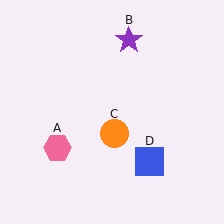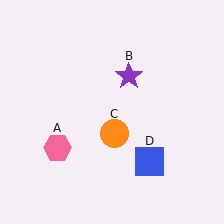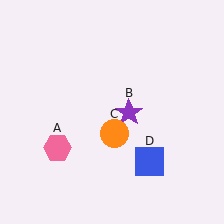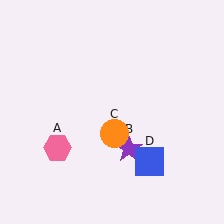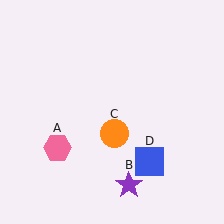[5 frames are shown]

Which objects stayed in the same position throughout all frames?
Pink hexagon (object A) and orange circle (object C) and blue square (object D) remained stationary.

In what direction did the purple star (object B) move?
The purple star (object B) moved down.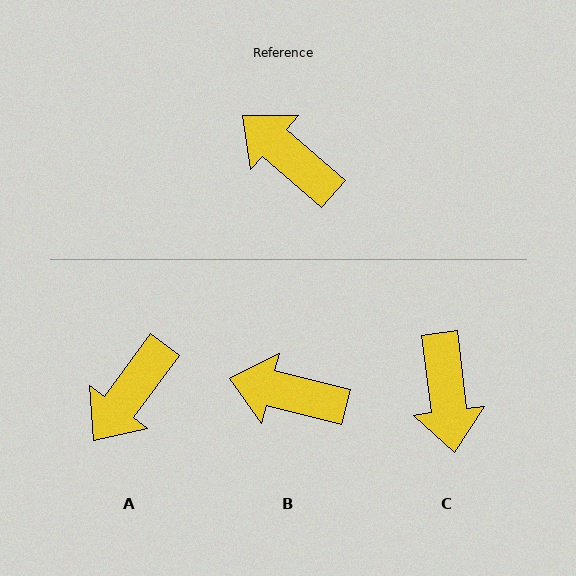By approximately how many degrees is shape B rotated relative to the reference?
Approximately 27 degrees counter-clockwise.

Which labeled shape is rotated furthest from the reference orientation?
C, about 138 degrees away.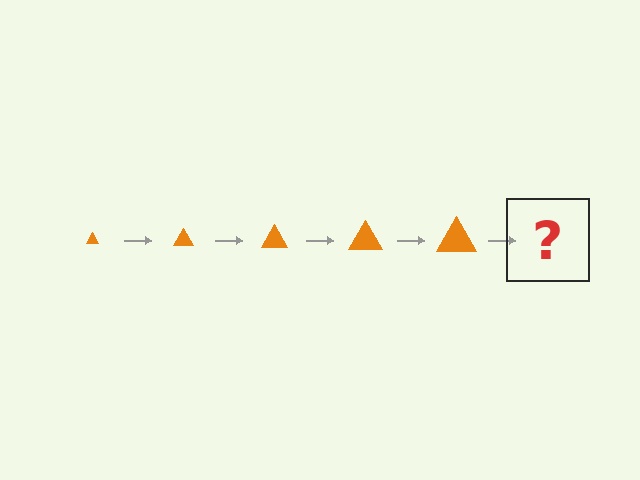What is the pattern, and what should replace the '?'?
The pattern is that the triangle gets progressively larger each step. The '?' should be an orange triangle, larger than the previous one.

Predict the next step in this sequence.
The next step is an orange triangle, larger than the previous one.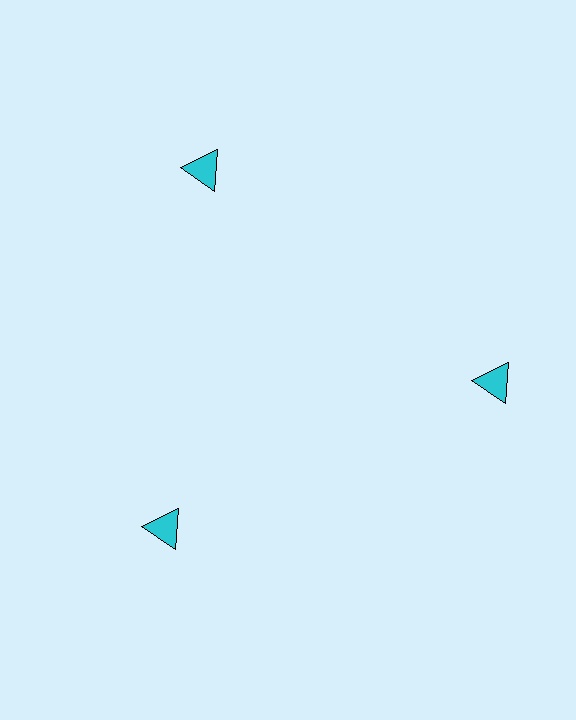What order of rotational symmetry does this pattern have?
This pattern has 3-fold rotational symmetry.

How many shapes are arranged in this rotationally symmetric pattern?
There are 3 shapes, arranged in 3 groups of 1.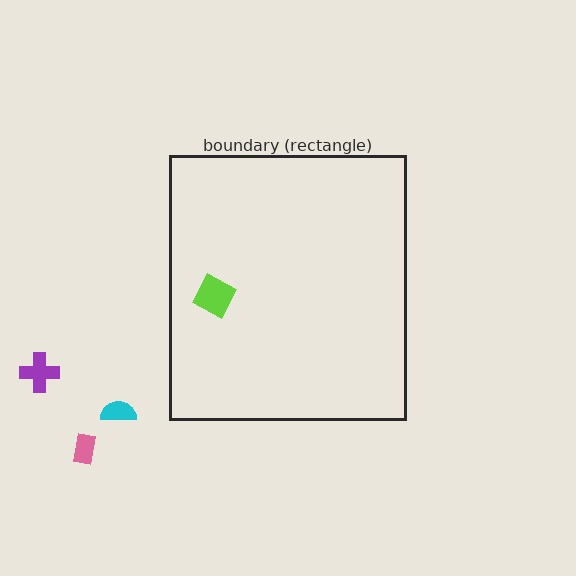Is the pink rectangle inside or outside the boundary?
Outside.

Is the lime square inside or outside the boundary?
Inside.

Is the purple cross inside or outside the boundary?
Outside.